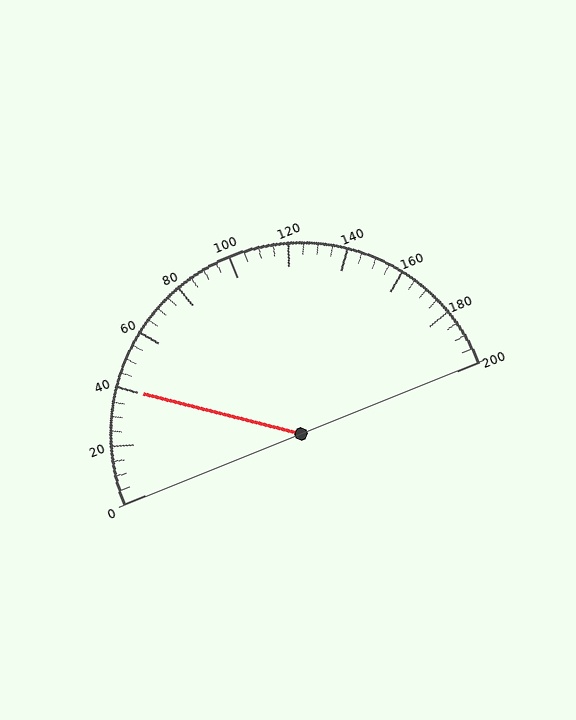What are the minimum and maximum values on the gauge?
The gauge ranges from 0 to 200.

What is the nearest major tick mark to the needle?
The nearest major tick mark is 40.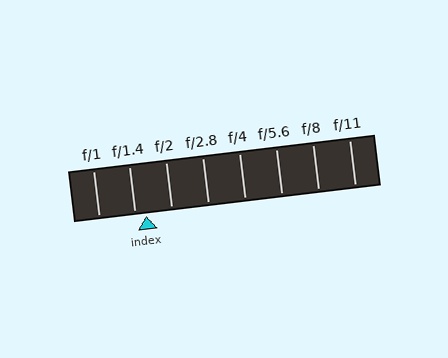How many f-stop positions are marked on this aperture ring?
There are 8 f-stop positions marked.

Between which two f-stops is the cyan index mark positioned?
The index mark is between f/1.4 and f/2.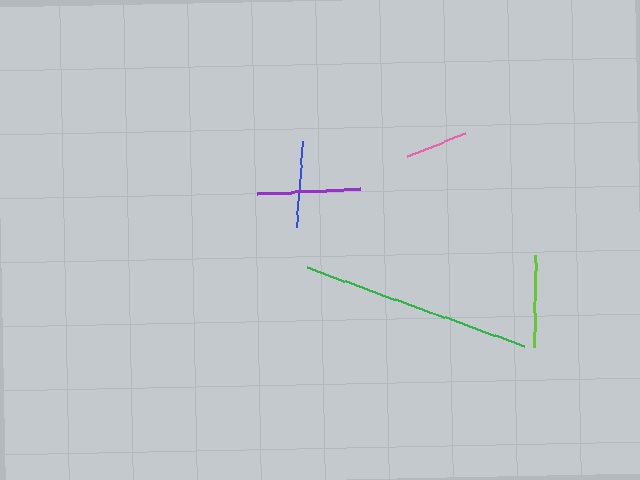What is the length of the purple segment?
The purple segment is approximately 103 pixels long.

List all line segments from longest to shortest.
From longest to shortest: green, purple, lime, blue, pink.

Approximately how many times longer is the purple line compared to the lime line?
The purple line is approximately 1.1 times the length of the lime line.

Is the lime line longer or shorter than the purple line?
The purple line is longer than the lime line.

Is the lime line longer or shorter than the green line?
The green line is longer than the lime line.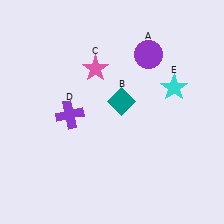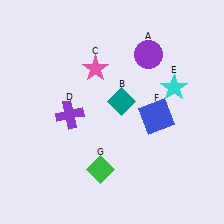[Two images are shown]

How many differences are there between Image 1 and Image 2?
There are 2 differences between the two images.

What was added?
A blue square (F), a green diamond (G) were added in Image 2.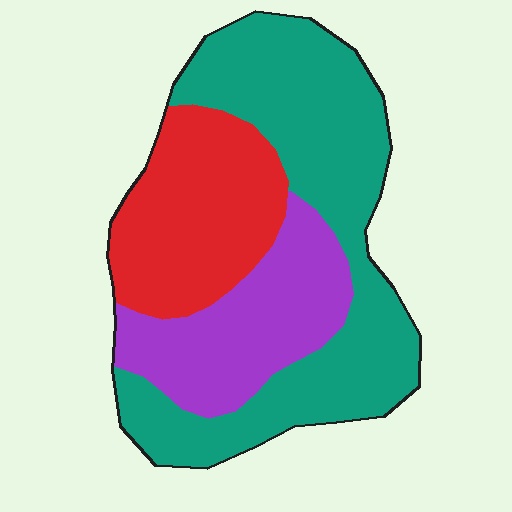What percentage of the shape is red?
Red takes up between a sixth and a third of the shape.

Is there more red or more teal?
Teal.